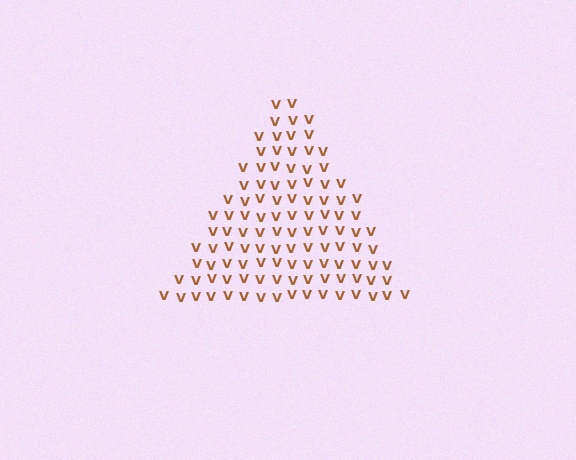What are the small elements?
The small elements are letter V's.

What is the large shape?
The large shape is a triangle.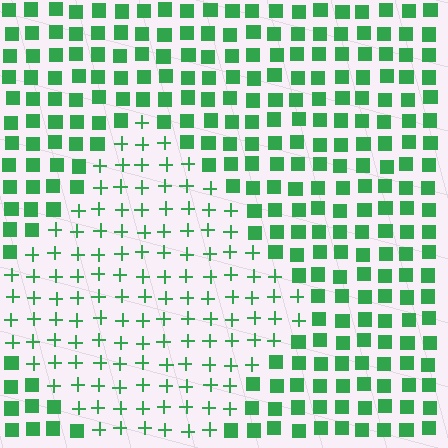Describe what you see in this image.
The image is filled with small green elements arranged in a uniform grid. A diamond-shaped region contains plus signs, while the surrounding area contains squares. The boundary is defined purely by the change in element shape.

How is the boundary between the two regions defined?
The boundary is defined by a change in element shape: plus signs inside vs. squares outside. All elements share the same color and spacing.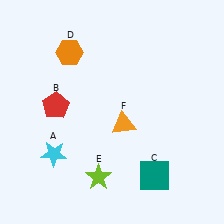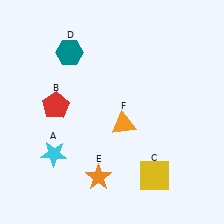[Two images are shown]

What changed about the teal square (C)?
In Image 1, C is teal. In Image 2, it changed to yellow.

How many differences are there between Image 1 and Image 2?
There are 3 differences between the two images.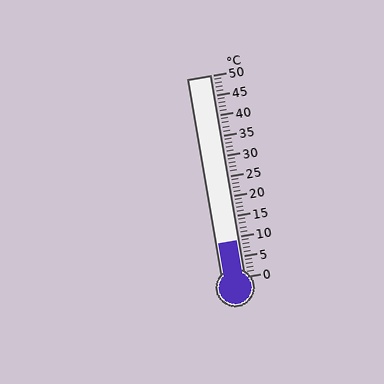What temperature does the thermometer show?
The thermometer shows approximately 9°C.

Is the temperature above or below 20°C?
The temperature is below 20°C.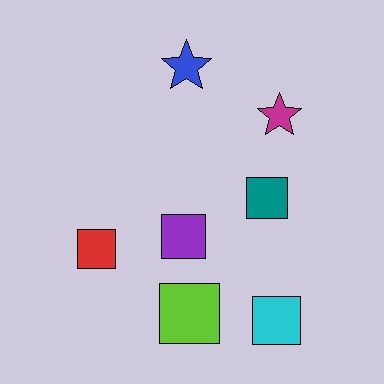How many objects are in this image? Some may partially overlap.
There are 7 objects.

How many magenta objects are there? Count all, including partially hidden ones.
There is 1 magenta object.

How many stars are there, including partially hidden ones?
There are 2 stars.